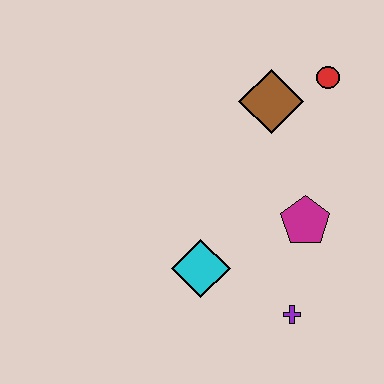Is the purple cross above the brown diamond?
No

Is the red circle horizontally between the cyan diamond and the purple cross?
No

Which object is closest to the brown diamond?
The red circle is closest to the brown diamond.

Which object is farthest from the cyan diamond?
The red circle is farthest from the cyan diamond.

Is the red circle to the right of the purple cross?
Yes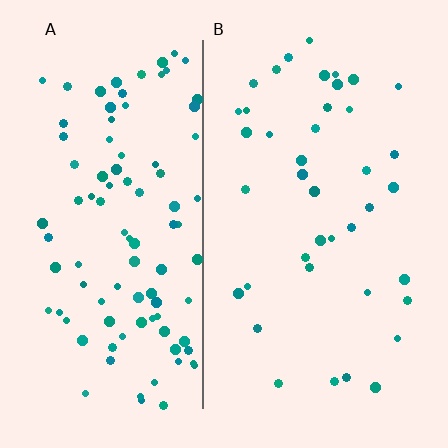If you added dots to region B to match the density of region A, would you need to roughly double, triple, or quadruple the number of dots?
Approximately double.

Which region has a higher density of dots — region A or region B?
A (the left).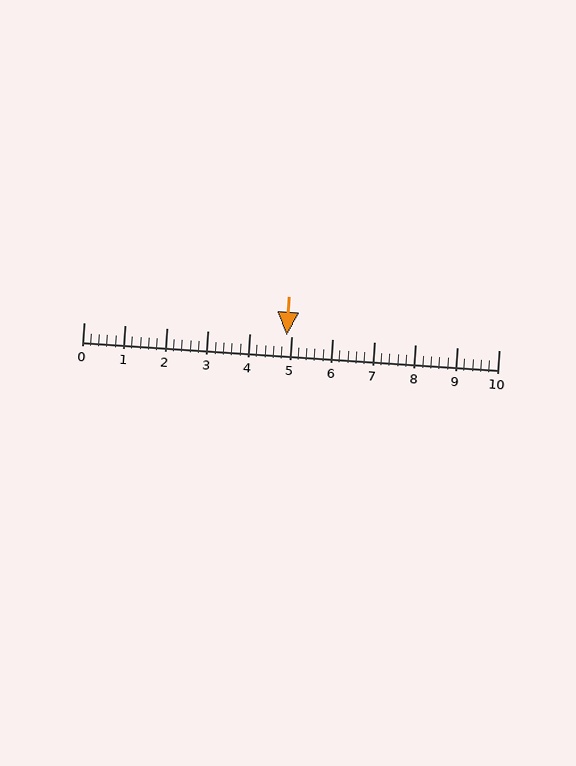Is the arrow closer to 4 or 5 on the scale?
The arrow is closer to 5.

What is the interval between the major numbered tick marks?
The major tick marks are spaced 1 units apart.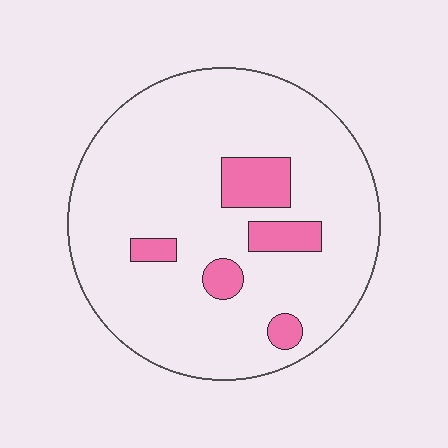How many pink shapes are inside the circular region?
5.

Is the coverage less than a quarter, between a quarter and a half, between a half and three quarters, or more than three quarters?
Less than a quarter.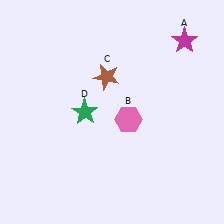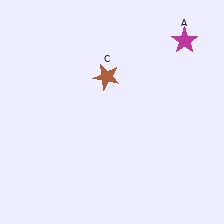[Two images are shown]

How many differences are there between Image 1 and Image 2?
There are 2 differences between the two images.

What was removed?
The pink hexagon (B), the green star (D) were removed in Image 2.